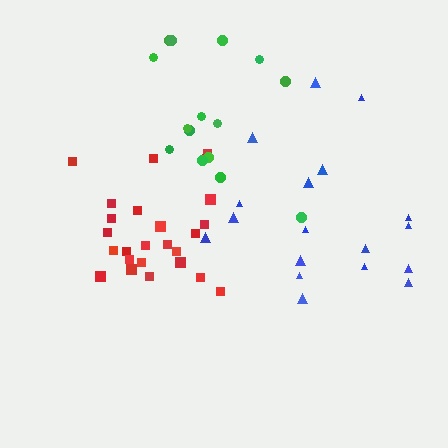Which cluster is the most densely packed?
Red.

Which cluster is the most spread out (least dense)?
Blue.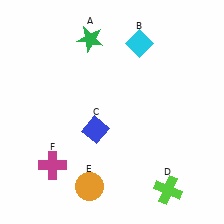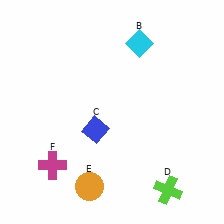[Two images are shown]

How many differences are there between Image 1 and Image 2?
There is 1 difference between the two images.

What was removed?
The green star (A) was removed in Image 2.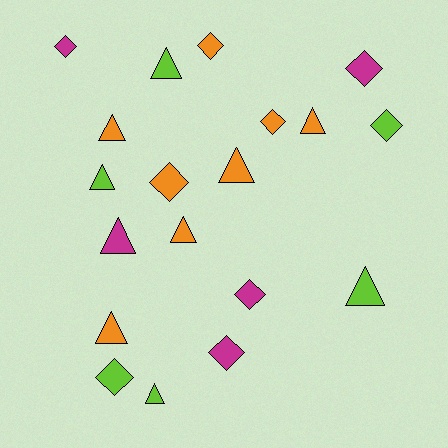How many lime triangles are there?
There are 4 lime triangles.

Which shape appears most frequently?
Triangle, with 10 objects.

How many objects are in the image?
There are 19 objects.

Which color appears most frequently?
Orange, with 8 objects.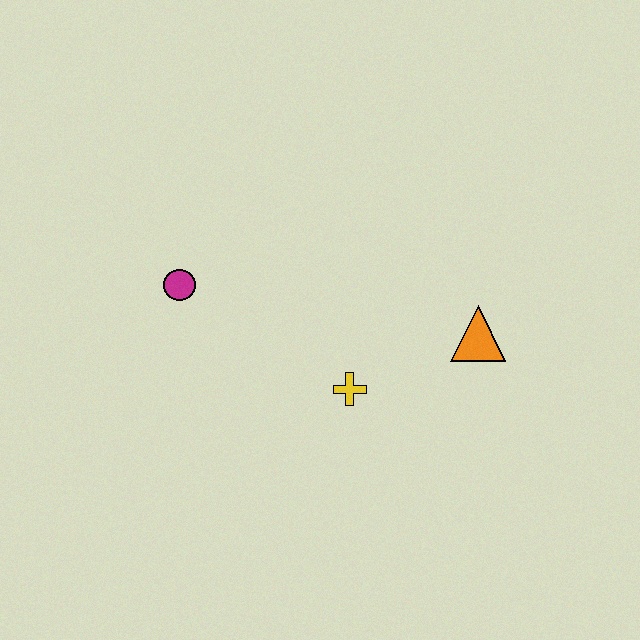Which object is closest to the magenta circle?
The yellow cross is closest to the magenta circle.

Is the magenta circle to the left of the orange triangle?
Yes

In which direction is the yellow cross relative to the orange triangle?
The yellow cross is to the left of the orange triangle.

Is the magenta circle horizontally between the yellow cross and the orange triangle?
No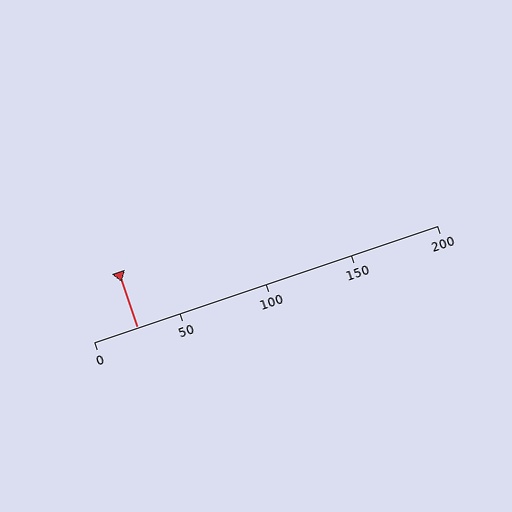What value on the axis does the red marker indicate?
The marker indicates approximately 25.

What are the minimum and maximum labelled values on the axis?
The axis runs from 0 to 200.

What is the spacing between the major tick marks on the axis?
The major ticks are spaced 50 apart.